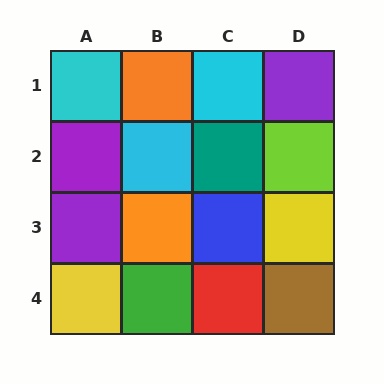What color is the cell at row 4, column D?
Brown.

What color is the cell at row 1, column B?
Orange.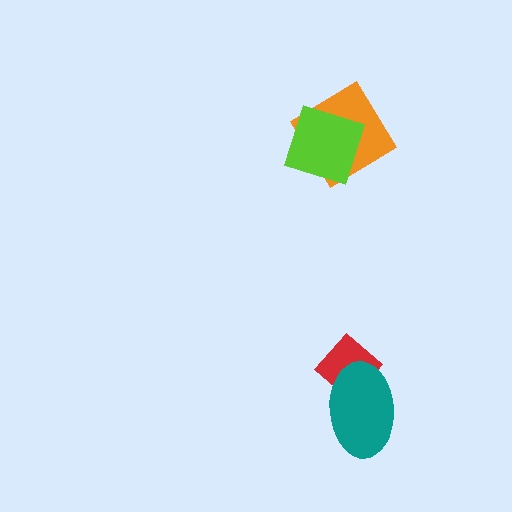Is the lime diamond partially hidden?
No, no other shape covers it.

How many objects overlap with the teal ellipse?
1 object overlaps with the teal ellipse.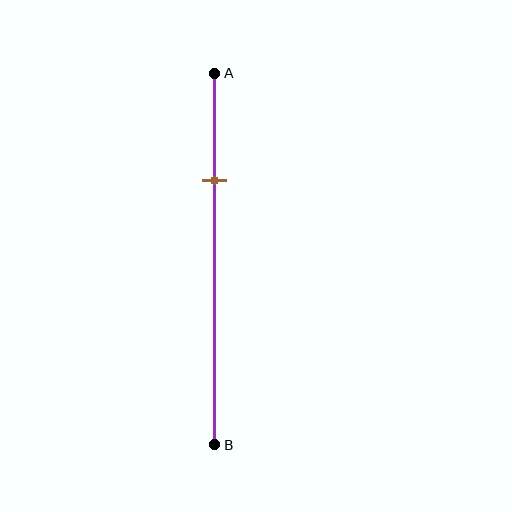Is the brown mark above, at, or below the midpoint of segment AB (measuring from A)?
The brown mark is above the midpoint of segment AB.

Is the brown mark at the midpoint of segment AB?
No, the mark is at about 30% from A, not at the 50% midpoint.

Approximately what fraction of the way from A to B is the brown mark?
The brown mark is approximately 30% of the way from A to B.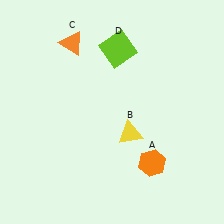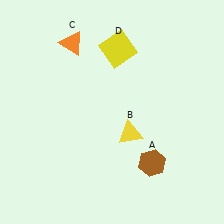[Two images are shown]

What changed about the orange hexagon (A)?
In Image 1, A is orange. In Image 2, it changed to brown.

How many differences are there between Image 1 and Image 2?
There are 2 differences between the two images.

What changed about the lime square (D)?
In Image 1, D is lime. In Image 2, it changed to yellow.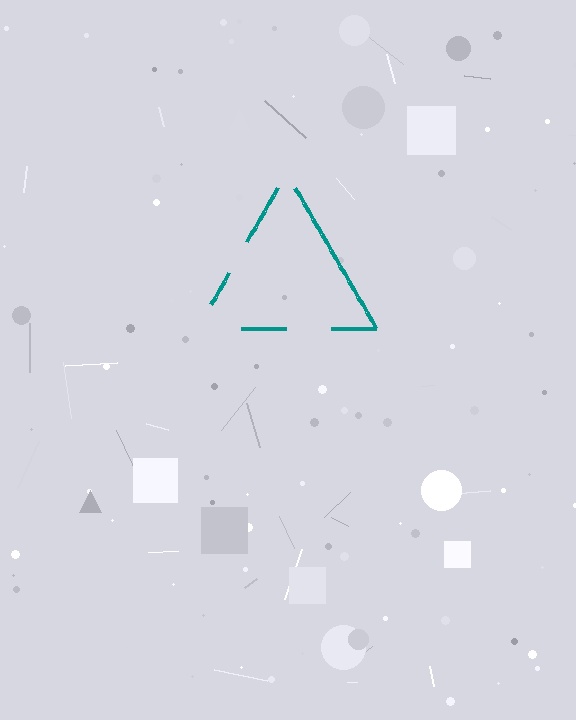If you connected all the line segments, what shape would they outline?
They would outline a triangle.